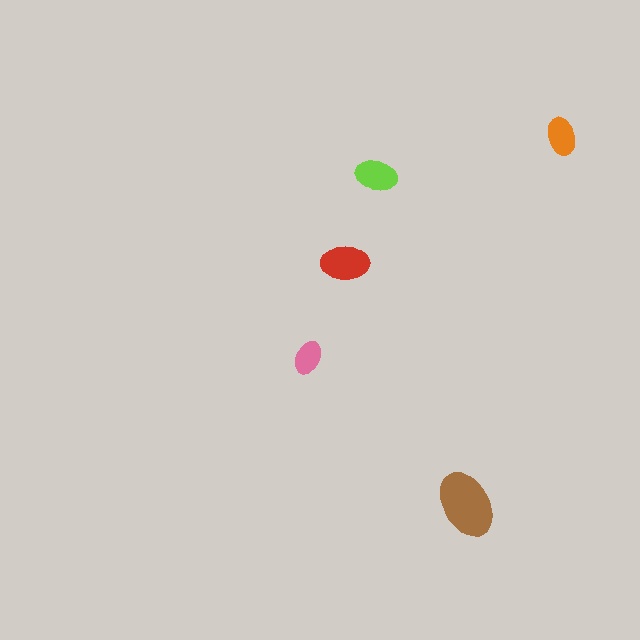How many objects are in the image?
There are 5 objects in the image.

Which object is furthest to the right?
The orange ellipse is rightmost.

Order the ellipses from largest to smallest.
the brown one, the red one, the lime one, the orange one, the pink one.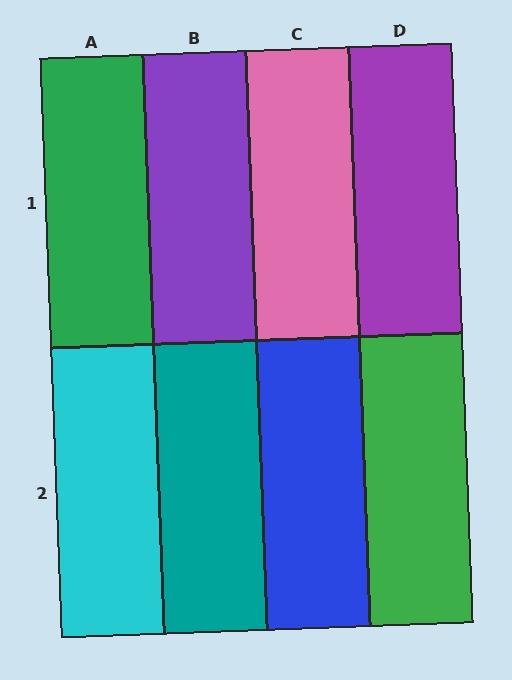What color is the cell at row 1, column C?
Pink.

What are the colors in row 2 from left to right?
Cyan, teal, blue, green.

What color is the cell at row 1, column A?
Green.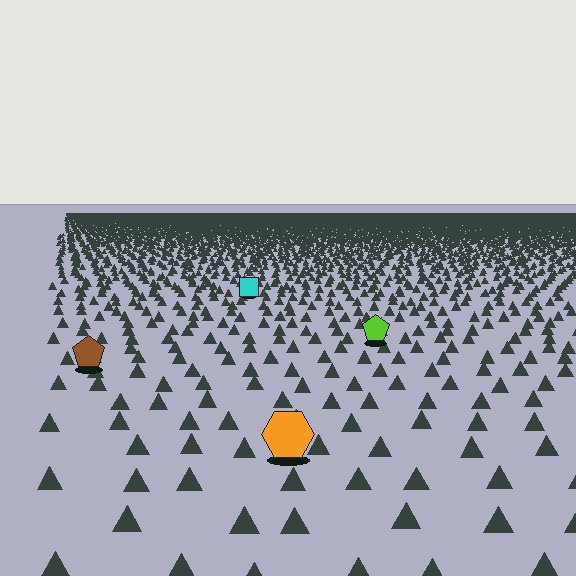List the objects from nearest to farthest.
From nearest to farthest: the orange hexagon, the brown pentagon, the lime pentagon, the cyan square.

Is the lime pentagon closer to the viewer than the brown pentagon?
No. The brown pentagon is closer — you can tell from the texture gradient: the ground texture is coarser near it.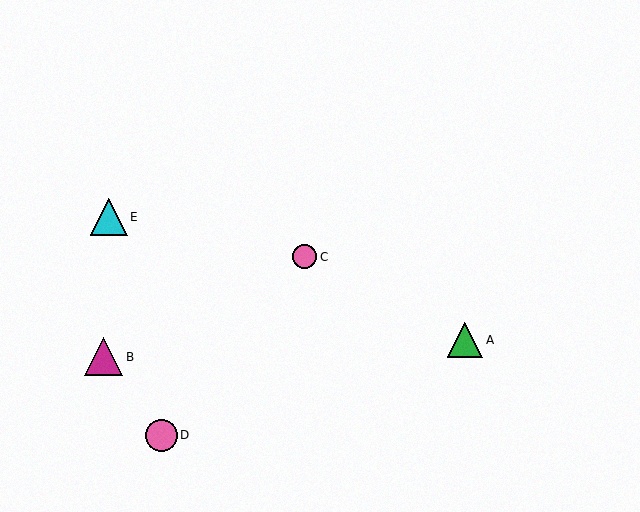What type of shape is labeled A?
Shape A is a green triangle.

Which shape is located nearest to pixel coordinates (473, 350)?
The green triangle (labeled A) at (465, 340) is nearest to that location.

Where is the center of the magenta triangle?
The center of the magenta triangle is at (104, 357).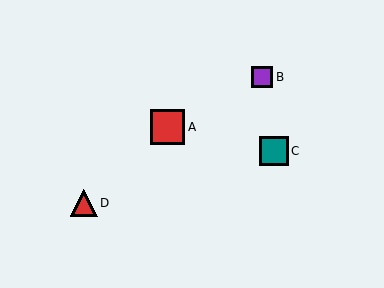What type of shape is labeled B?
Shape B is a purple square.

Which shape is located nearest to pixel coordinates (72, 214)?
The red triangle (labeled D) at (84, 203) is nearest to that location.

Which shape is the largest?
The red square (labeled A) is the largest.